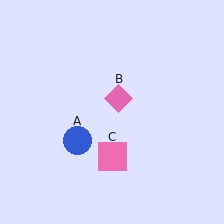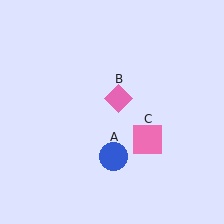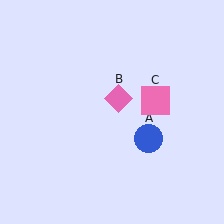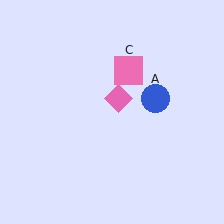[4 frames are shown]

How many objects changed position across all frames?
2 objects changed position: blue circle (object A), pink square (object C).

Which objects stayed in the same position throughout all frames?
Pink diamond (object B) remained stationary.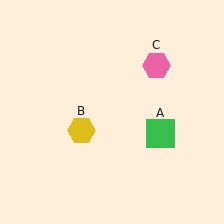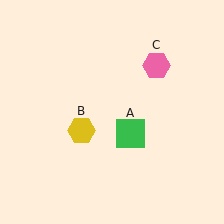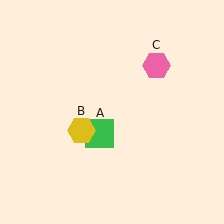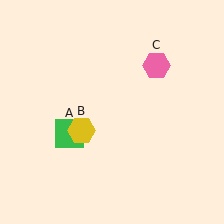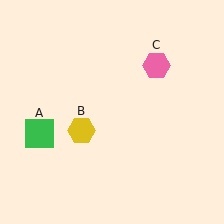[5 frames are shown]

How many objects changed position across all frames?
1 object changed position: green square (object A).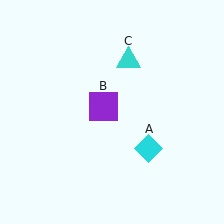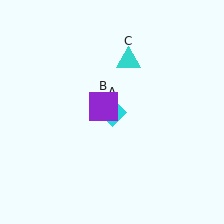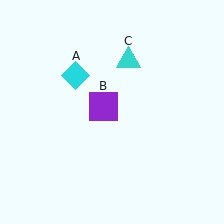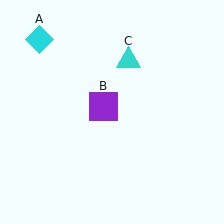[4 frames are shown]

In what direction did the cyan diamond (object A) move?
The cyan diamond (object A) moved up and to the left.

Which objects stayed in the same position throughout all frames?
Purple square (object B) and cyan triangle (object C) remained stationary.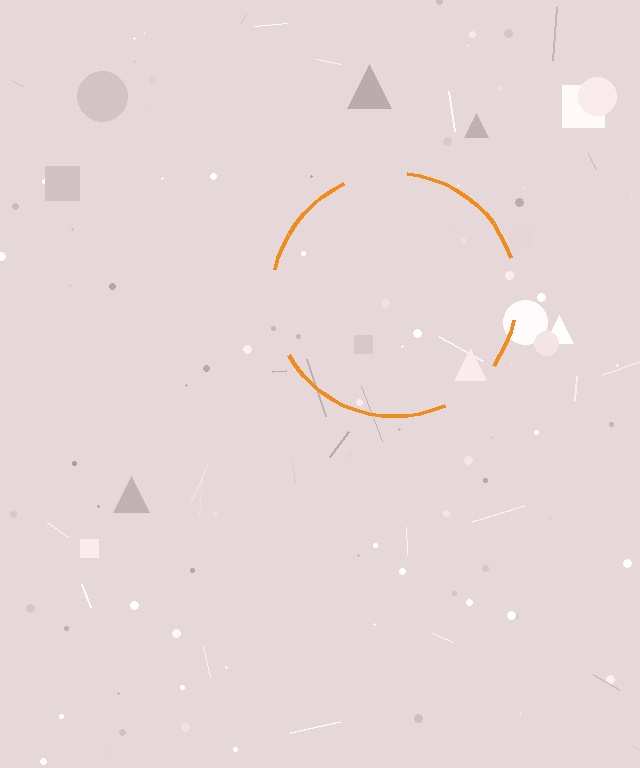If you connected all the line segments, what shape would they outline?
They would outline a circle.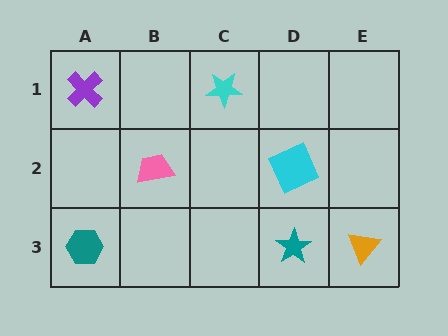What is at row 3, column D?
A teal star.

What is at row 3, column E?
An orange triangle.